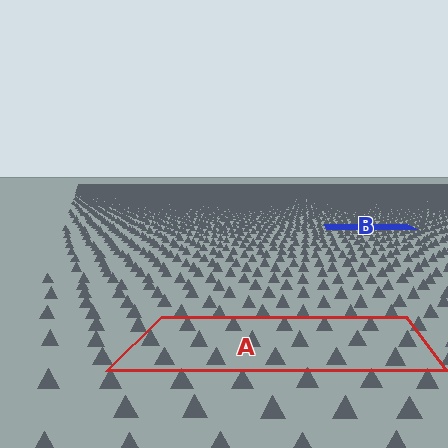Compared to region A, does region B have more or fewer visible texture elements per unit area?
Region B has more texture elements per unit area — they are packed more densely because it is farther away.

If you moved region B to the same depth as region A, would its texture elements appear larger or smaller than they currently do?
They would appear larger. At a closer depth, the same texture elements are projected at a bigger on-screen size.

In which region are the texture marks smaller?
The texture marks are smaller in region B, because it is farther away.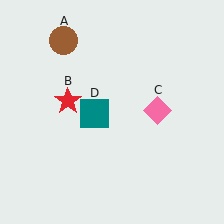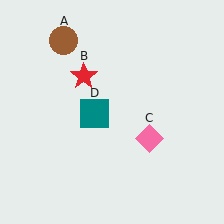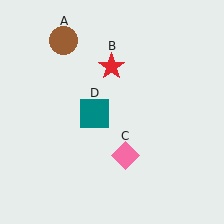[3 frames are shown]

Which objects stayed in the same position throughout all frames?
Brown circle (object A) and teal square (object D) remained stationary.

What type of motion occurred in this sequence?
The red star (object B), pink diamond (object C) rotated clockwise around the center of the scene.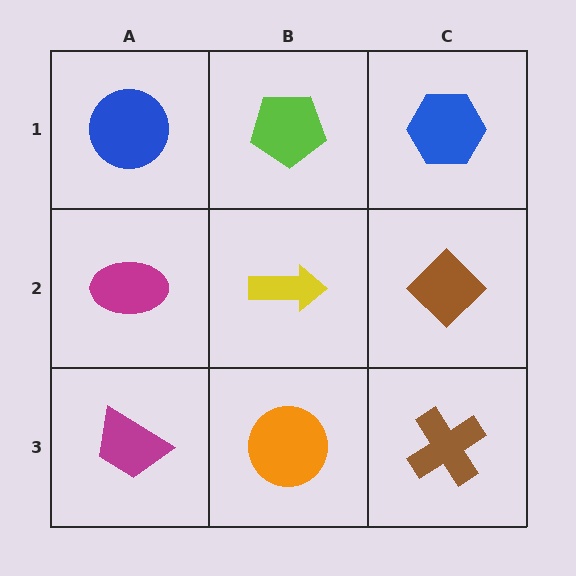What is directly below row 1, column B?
A yellow arrow.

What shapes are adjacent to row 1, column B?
A yellow arrow (row 2, column B), a blue circle (row 1, column A), a blue hexagon (row 1, column C).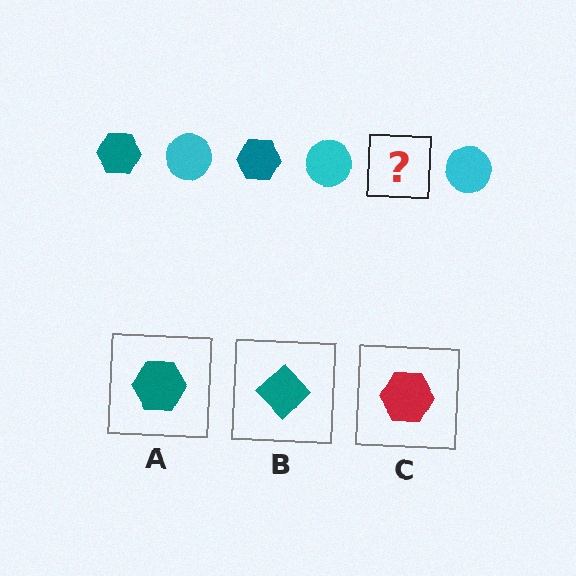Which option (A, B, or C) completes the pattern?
A.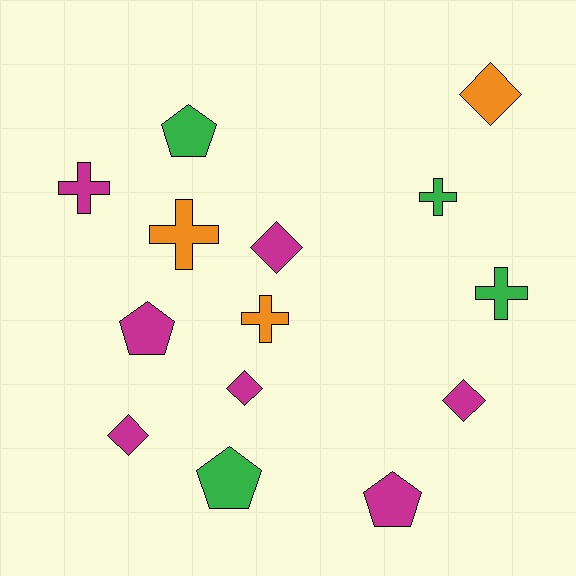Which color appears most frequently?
Magenta, with 7 objects.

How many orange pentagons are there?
There are no orange pentagons.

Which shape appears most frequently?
Diamond, with 5 objects.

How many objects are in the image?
There are 14 objects.